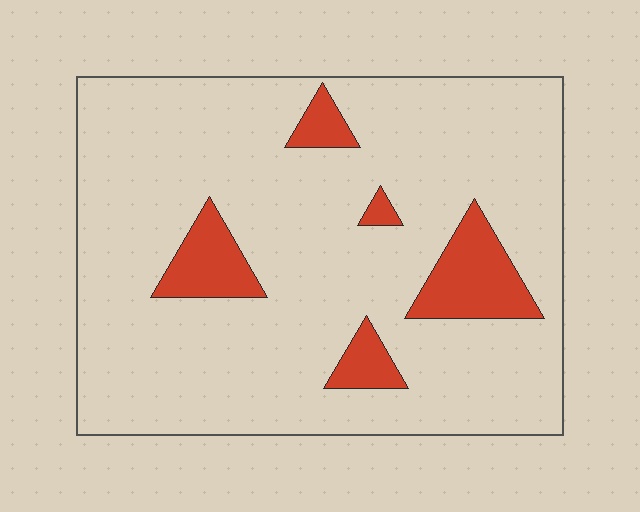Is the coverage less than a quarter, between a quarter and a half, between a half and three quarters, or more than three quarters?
Less than a quarter.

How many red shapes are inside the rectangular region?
5.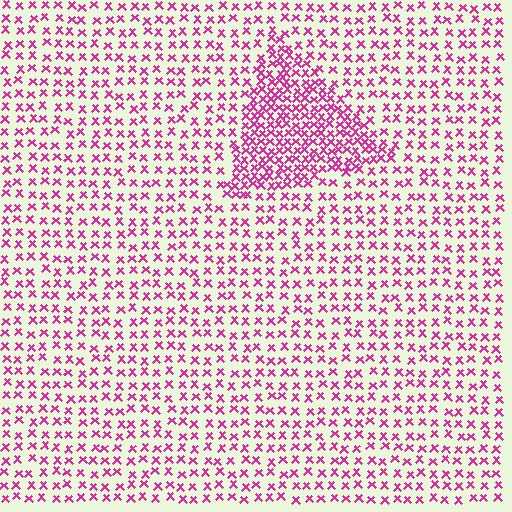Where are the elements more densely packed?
The elements are more densely packed inside the triangle boundary.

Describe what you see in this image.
The image contains small magenta elements arranged at two different densities. A triangle-shaped region is visible where the elements are more densely packed than the surrounding area.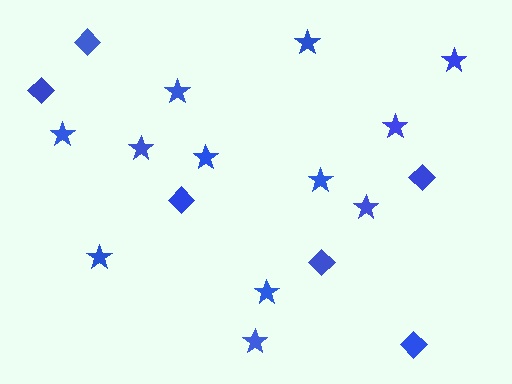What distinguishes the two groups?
There are 2 groups: one group of stars (12) and one group of diamonds (6).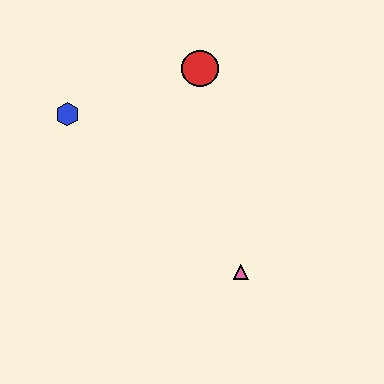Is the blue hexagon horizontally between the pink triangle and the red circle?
No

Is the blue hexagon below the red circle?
Yes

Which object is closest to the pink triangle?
The red circle is closest to the pink triangle.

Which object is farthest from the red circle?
The pink triangle is farthest from the red circle.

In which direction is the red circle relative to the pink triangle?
The red circle is above the pink triangle.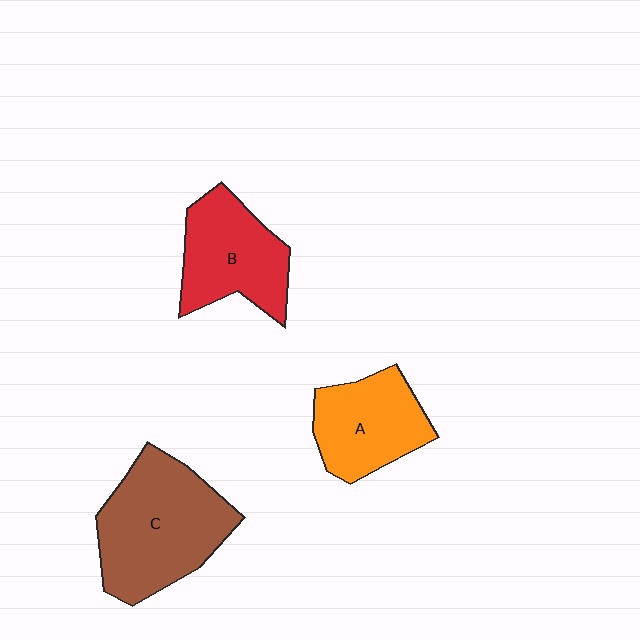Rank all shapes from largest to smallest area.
From largest to smallest: C (brown), B (red), A (orange).